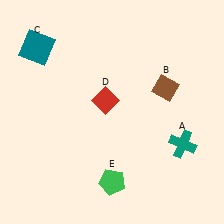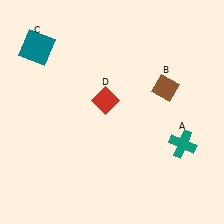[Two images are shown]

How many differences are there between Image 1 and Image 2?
There is 1 difference between the two images.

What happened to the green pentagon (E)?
The green pentagon (E) was removed in Image 2. It was in the bottom-right area of Image 1.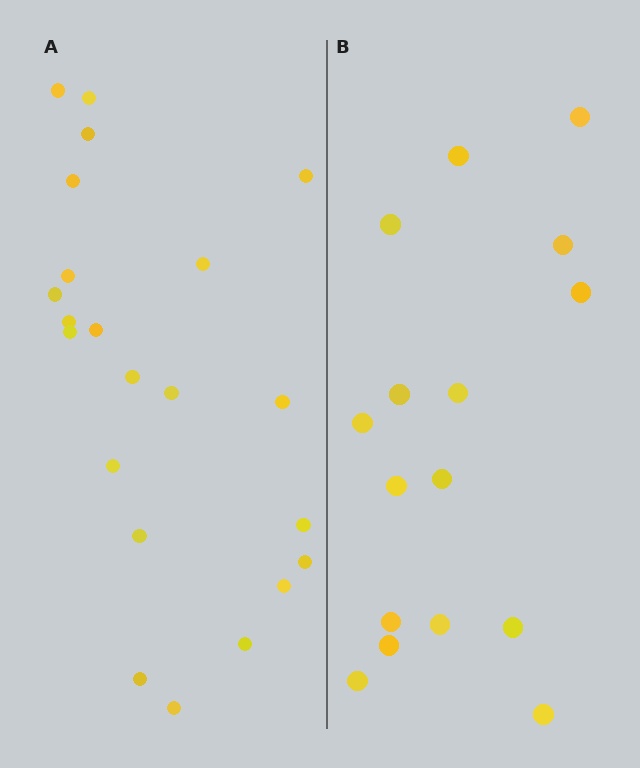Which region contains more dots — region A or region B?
Region A (the left region) has more dots.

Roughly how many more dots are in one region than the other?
Region A has about 6 more dots than region B.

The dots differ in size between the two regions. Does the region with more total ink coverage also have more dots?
No. Region B has more total ink coverage because its dots are larger, but region A actually contains more individual dots. Total area can be misleading — the number of items is what matters here.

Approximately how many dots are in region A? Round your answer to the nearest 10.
About 20 dots. (The exact count is 22, which rounds to 20.)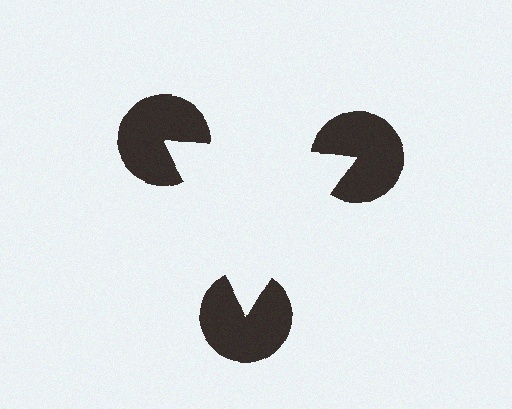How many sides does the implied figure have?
3 sides.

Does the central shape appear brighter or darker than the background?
It typically appears slightly brighter than the background, even though no actual brightness change is drawn.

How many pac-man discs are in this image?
There are 3 — one at each vertex of the illusory triangle.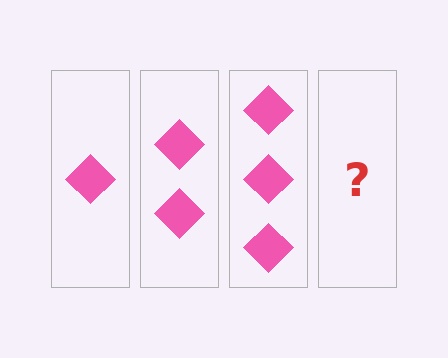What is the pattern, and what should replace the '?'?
The pattern is that each step adds one more diamond. The '?' should be 4 diamonds.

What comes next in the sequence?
The next element should be 4 diamonds.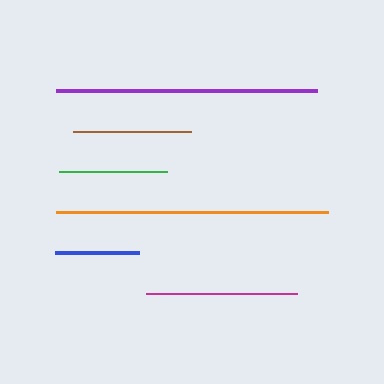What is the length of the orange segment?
The orange segment is approximately 272 pixels long.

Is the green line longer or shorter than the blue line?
The green line is longer than the blue line.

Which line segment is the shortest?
The blue line is the shortest at approximately 84 pixels.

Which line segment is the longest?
The orange line is the longest at approximately 272 pixels.